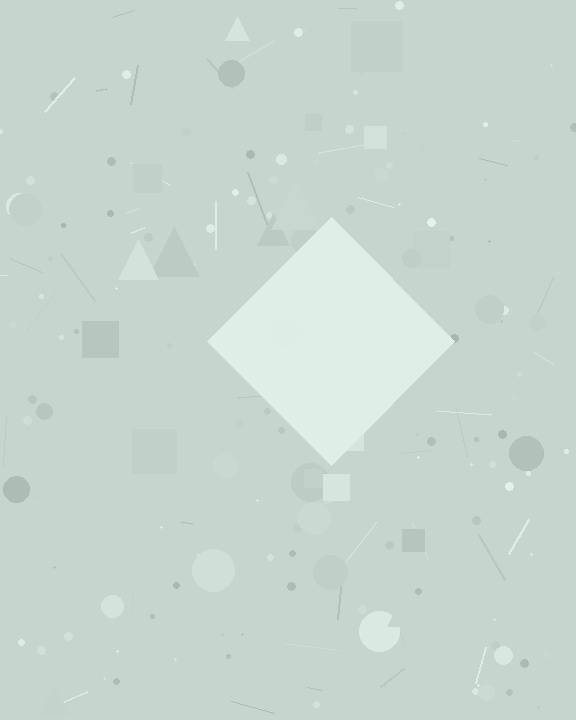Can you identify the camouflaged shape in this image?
The camouflaged shape is a diamond.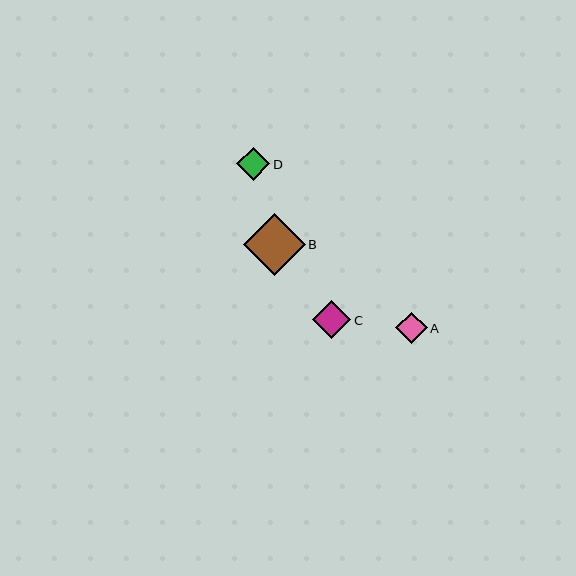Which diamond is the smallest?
Diamond A is the smallest with a size of approximately 32 pixels.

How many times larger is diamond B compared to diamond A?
Diamond B is approximately 2.0 times the size of diamond A.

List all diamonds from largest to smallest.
From largest to smallest: B, C, D, A.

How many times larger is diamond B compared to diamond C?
Diamond B is approximately 1.6 times the size of diamond C.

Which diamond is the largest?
Diamond B is the largest with a size of approximately 62 pixels.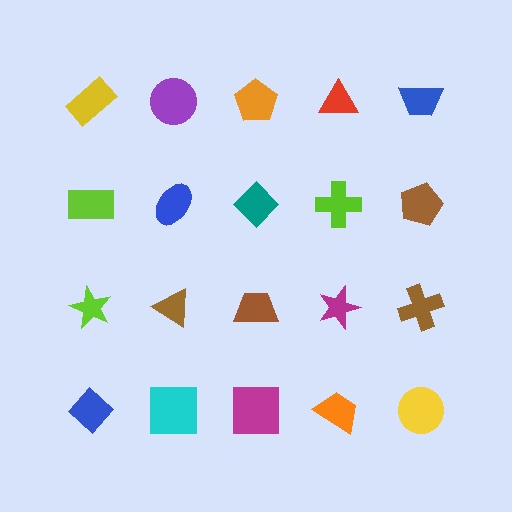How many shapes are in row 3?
5 shapes.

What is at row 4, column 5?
A yellow circle.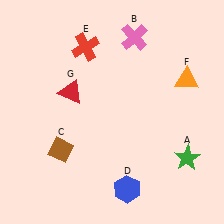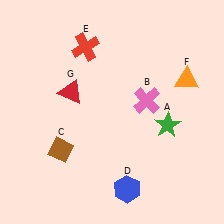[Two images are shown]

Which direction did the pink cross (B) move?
The pink cross (B) moved down.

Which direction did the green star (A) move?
The green star (A) moved up.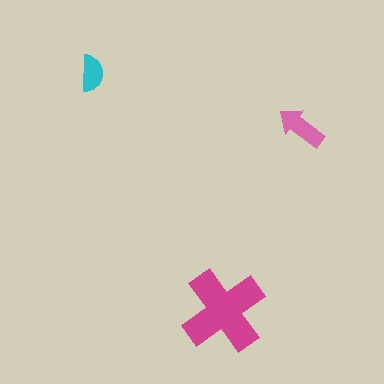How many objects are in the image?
There are 3 objects in the image.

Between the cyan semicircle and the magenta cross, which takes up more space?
The magenta cross.